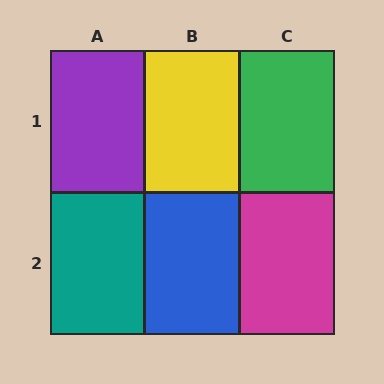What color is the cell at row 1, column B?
Yellow.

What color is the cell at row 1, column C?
Green.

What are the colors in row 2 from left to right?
Teal, blue, magenta.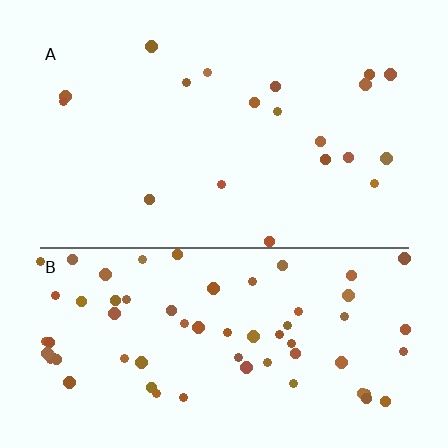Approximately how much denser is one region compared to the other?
Approximately 3.4× — region B over region A.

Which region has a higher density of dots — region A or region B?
B (the bottom).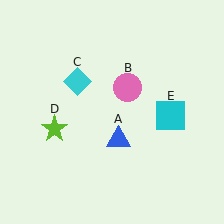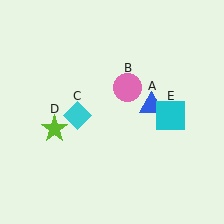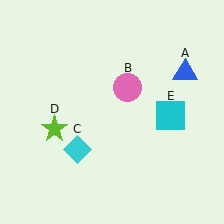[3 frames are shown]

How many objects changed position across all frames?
2 objects changed position: blue triangle (object A), cyan diamond (object C).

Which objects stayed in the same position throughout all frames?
Pink circle (object B) and lime star (object D) and cyan square (object E) remained stationary.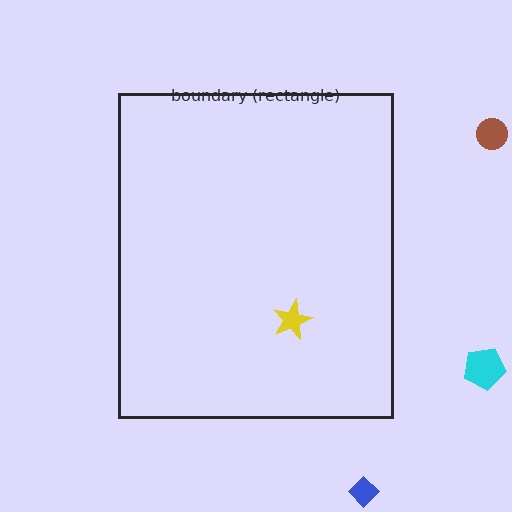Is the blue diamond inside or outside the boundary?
Outside.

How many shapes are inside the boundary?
1 inside, 3 outside.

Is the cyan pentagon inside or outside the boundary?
Outside.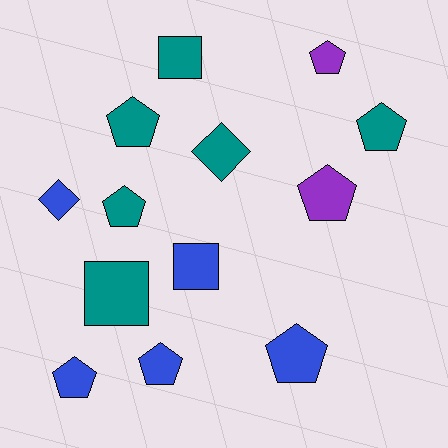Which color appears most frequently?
Teal, with 6 objects.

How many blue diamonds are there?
There is 1 blue diamond.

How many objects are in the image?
There are 13 objects.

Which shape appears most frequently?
Pentagon, with 8 objects.